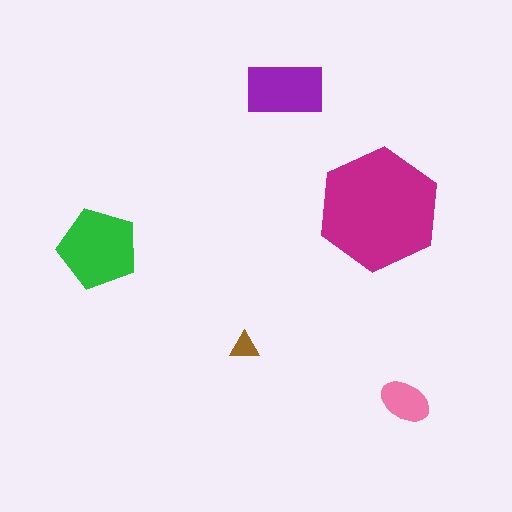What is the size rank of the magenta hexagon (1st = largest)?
1st.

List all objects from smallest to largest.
The brown triangle, the pink ellipse, the purple rectangle, the green pentagon, the magenta hexagon.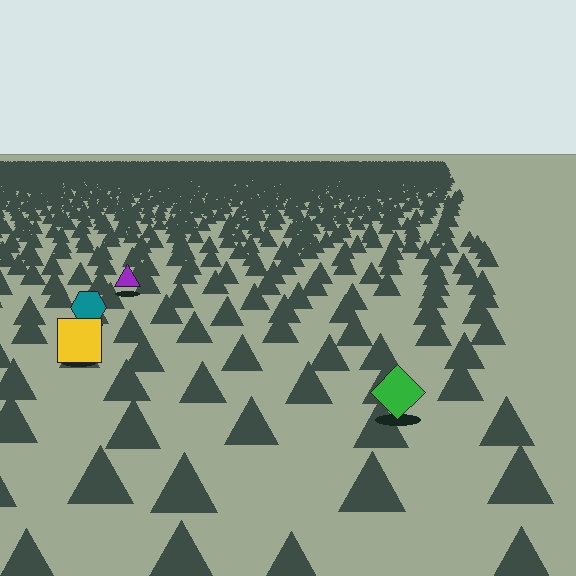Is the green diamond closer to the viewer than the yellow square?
Yes. The green diamond is closer — you can tell from the texture gradient: the ground texture is coarser near it.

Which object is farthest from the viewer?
The purple triangle is farthest from the viewer. It appears smaller and the ground texture around it is denser.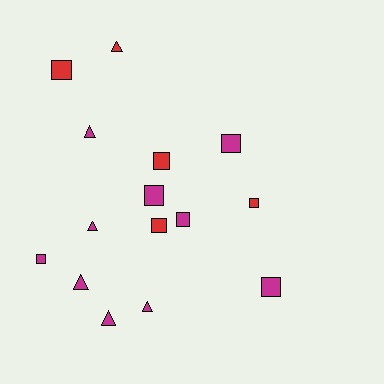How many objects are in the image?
There are 15 objects.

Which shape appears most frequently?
Square, with 9 objects.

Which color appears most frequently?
Magenta, with 10 objects.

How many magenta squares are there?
There are 5 magenta squares.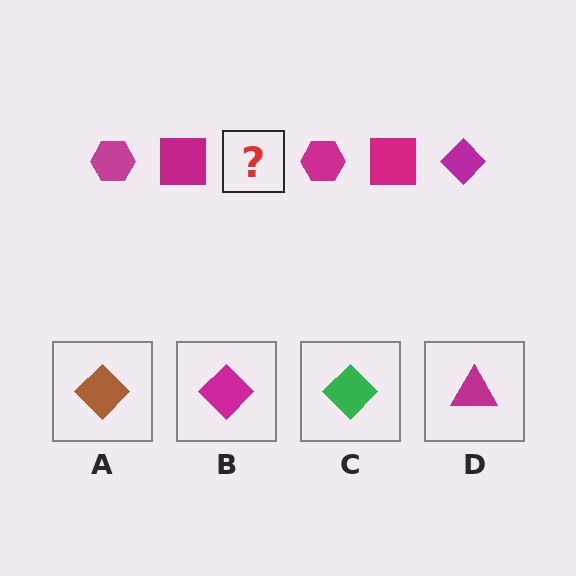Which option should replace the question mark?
Option B.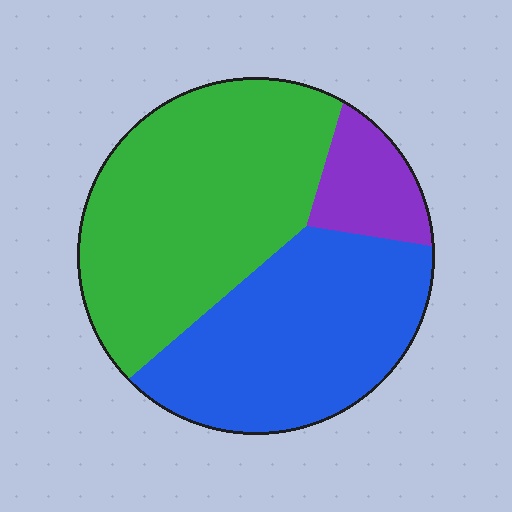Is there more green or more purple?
Green.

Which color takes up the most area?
Green, at roughly 50%.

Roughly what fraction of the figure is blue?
Blue covers roughly 40% of the figure.